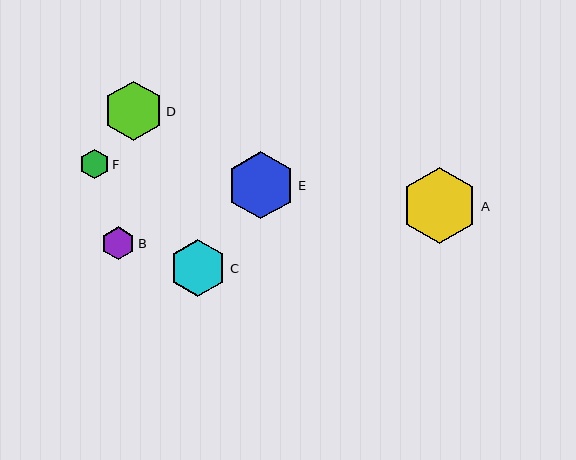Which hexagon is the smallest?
Hexagon F is the smallest with a size of approximately 29 pixels.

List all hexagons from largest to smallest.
From largest to smallest: A, E, D, C, B, F.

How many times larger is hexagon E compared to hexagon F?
Hexagon E is approximately 2.3 times the size of hexagon F.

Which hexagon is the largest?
Hexagon A is the largest with a size of approximately 76 pixels.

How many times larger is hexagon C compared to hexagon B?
Hexagon C is approximately 1.7 times the size of hexagon B.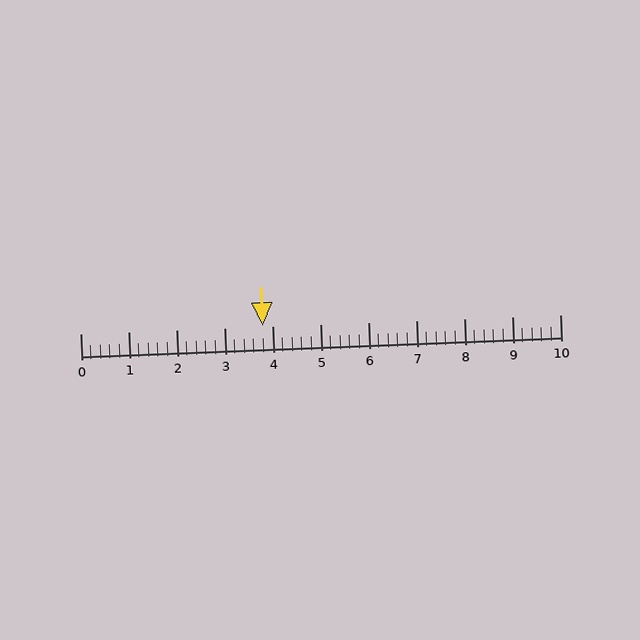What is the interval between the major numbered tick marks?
The major tick marks are spaced 1 units apart.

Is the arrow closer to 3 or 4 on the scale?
The arrow is closer to 4.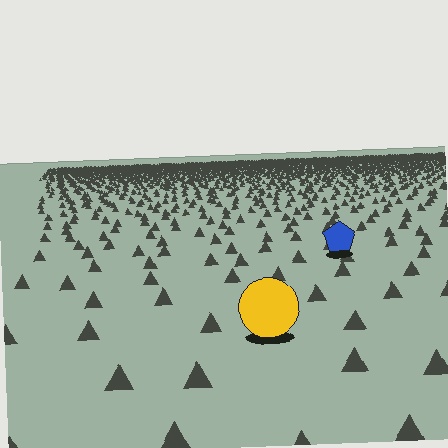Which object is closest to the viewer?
The yellow circle is closest. The texture marks near it are larger and more spread out.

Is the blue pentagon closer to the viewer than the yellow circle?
No. The yellow circle is closer — you can tell from the texture gradient: the ground texture is coarser near it.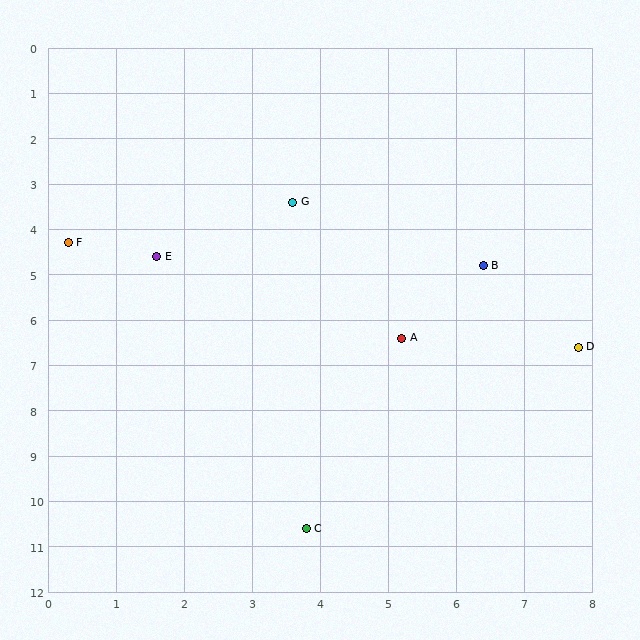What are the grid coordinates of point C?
Point C is at approximately (3.8, 10.6).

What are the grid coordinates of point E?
Point E is at approximately (1.6, 4.6).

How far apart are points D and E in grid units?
Points D and E are about 6.5 grid units apart.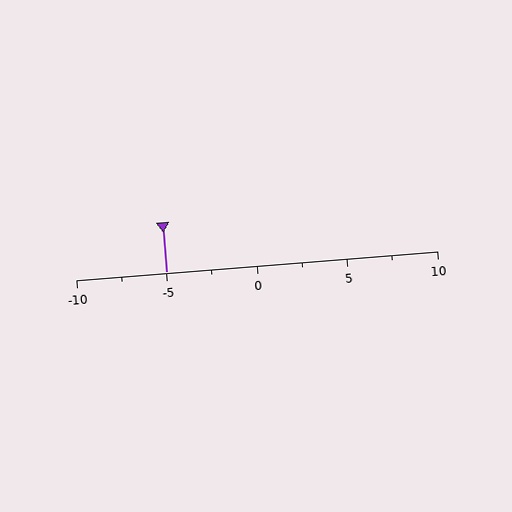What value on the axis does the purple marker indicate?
The marker indicates approximately -5.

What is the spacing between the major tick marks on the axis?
The major ticks are spaced 5 apart.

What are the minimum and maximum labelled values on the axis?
The axis runs from -10 to 10.